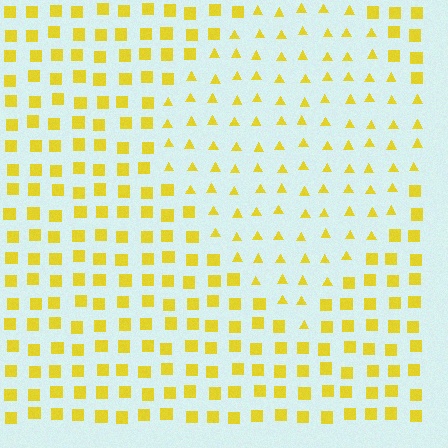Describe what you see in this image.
The image is filled with small yellow elements arranged in a uniform grid. A diamond-shaped region contains triangles, while the surrounding area contains squares. The boundary is defined purely by the change in element shape.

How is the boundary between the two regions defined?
The boundary is defined by a change in element shape: triangles inside vs. squares outside. All elements share the same color and spacing.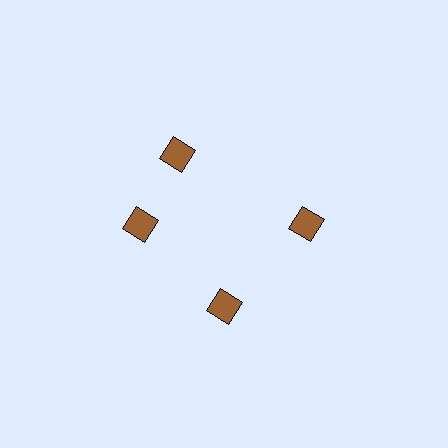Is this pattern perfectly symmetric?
No. The 4 brown diamonds are arranged in a ring, but one element near the 12 o'clock position is rotated out of alignment along the ring, breaking the 4-fold rotational symmetry.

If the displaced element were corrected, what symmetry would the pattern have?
It would have 4-fold rotational symmetry — the pattern would map onto itself every 90 degrees.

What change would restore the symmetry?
The symmetry would be restored by rotating it back into even spacing with its neighbors so that all 4 diamonds sit at equal angles and equal distance from the center.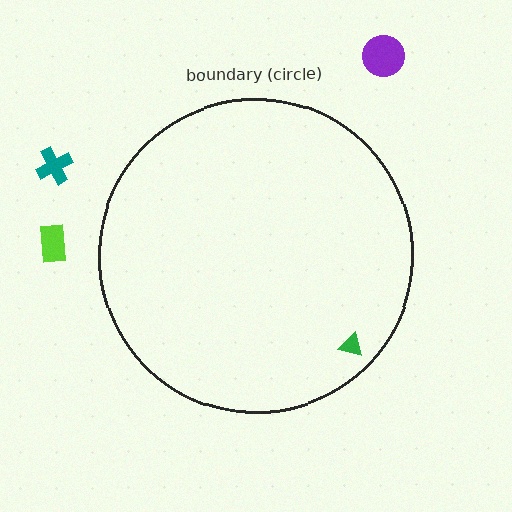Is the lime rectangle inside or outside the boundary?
Outside.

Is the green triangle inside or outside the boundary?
Inside.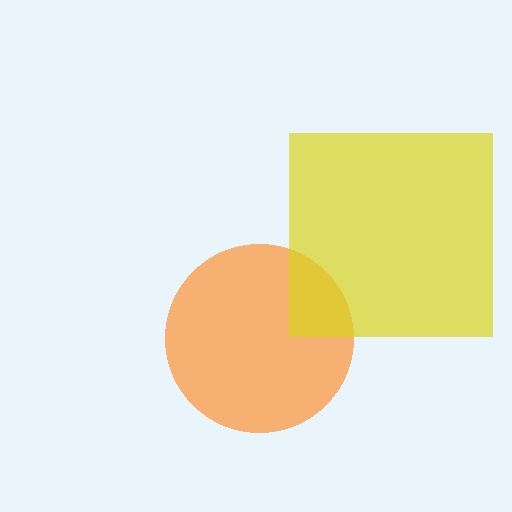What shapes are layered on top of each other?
The layered shapes are: an orange circle, a yellow square.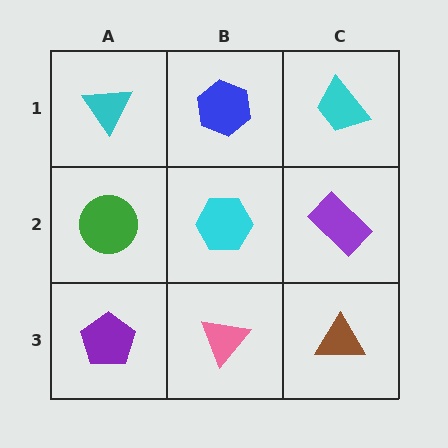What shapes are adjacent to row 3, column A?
A green circle (row 2, column A), a pink triangle (row 3, column B).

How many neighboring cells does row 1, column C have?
2.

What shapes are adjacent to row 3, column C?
A purple rectangle (row 2, column C), a pink triangle (row 3, column B).